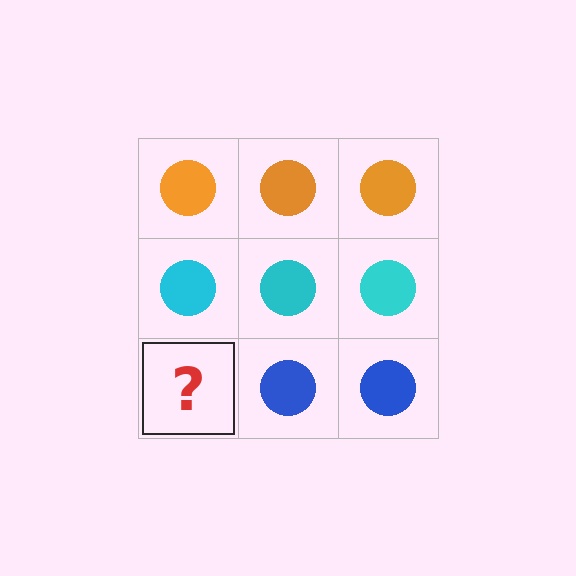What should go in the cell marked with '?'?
The missing cell should contain a blue circle.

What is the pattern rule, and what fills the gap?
The rule is that each row has a consistent color. The gap should be filled with a blue circle.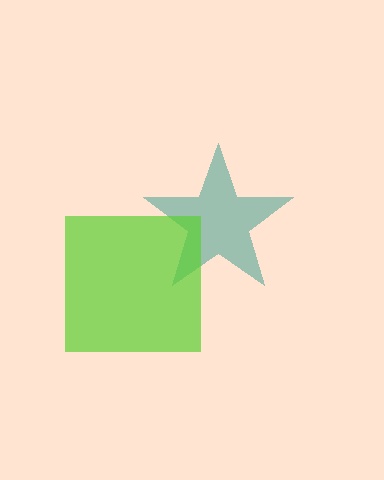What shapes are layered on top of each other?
The layered shapes are: a teal star, a lime square.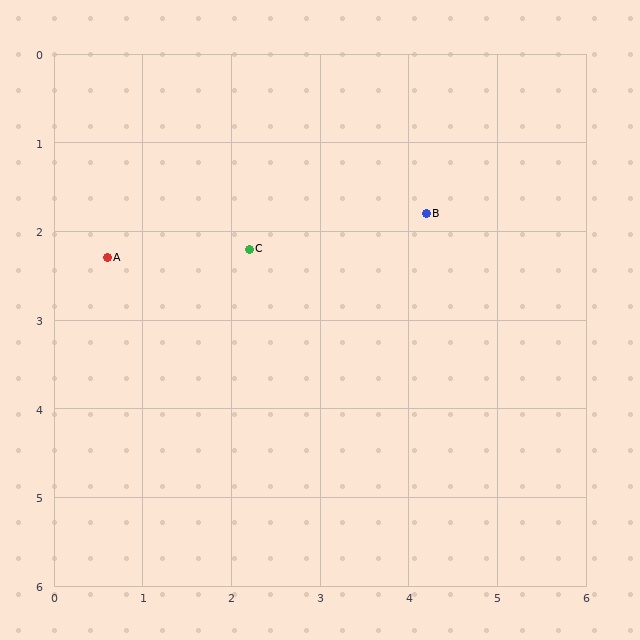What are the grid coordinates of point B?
Point B is at approximately (4.2, 1.8).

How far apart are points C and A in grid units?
Points C and A are about 1.6 grid units apart.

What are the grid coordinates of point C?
Point C is at approximately (2.2, 2.2).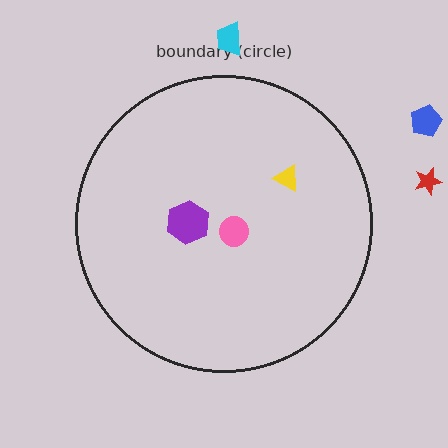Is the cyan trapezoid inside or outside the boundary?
Outside.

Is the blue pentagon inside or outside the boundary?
Outside.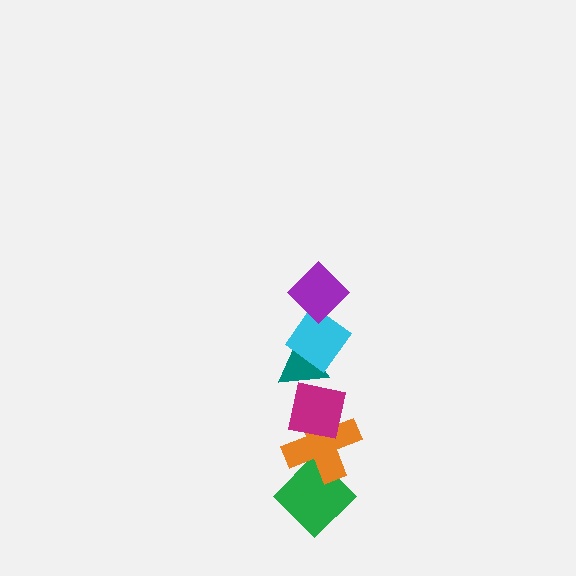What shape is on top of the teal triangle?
The cyan diamond is on top of the teal triangle.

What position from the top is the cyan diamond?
The cyan diamond is 2nd from the top.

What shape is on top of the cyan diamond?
The purple diamond is on top of the cyan diamond.